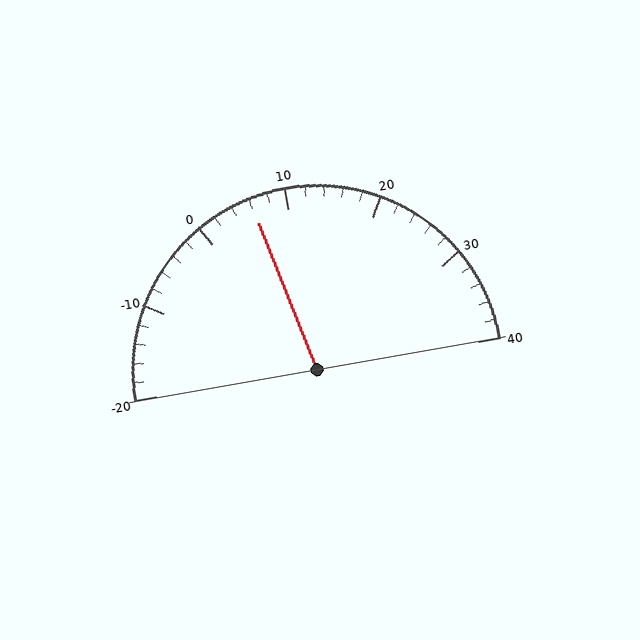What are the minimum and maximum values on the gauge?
The gauge ranges from -20 to 40.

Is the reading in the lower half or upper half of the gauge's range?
The reading is in the lower half of the range (-20 to 40).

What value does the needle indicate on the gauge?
The needle indicates approximately 6.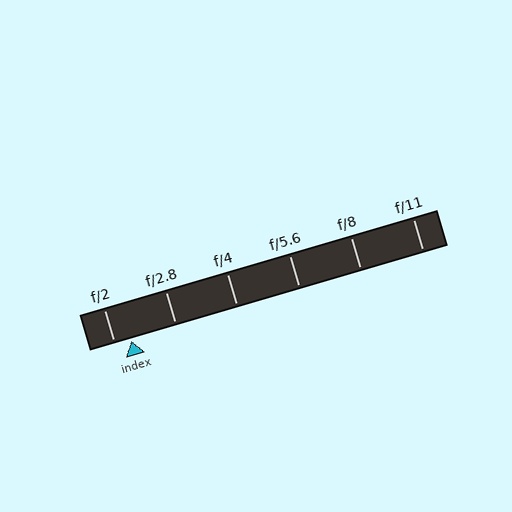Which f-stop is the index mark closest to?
The index mark is closest to f/2.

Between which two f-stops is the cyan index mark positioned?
The index mark is between f/2 and f/2.8.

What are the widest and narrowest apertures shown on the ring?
The widest aperture shown is f/2 and the narrowest is f/11.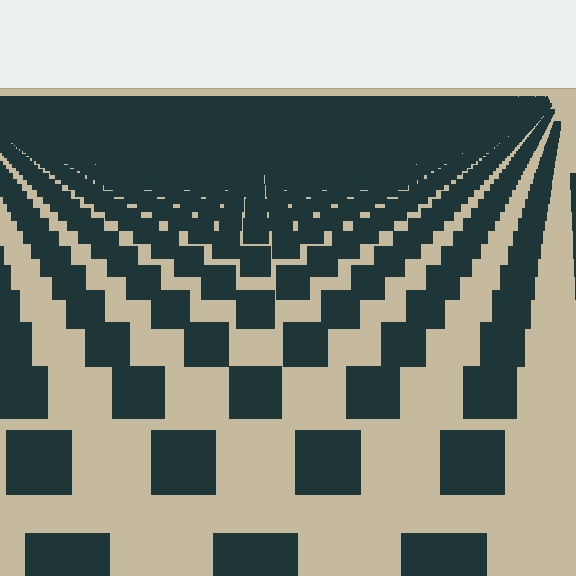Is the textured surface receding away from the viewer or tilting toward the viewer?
The surface is receding away from the viewer. Texture elements get smaller and denser toward the top.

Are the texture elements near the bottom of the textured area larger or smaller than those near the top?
Larger. Near the bottom, elements are closer to the viewer and appear at a bigger on-screen size.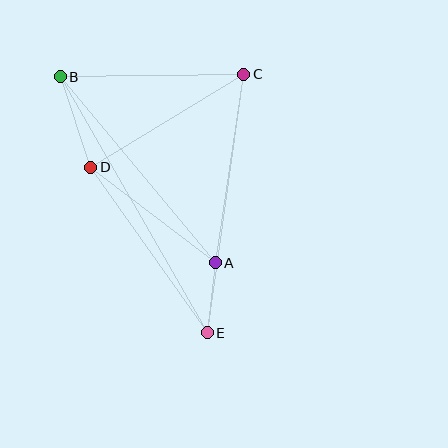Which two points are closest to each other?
Points A and E are closest to each other.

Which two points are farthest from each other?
Points B and E are farthest from each other.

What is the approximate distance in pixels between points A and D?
The distance between A and D is approximately 157 pixels.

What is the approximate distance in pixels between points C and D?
The distance between C and D is approximately 179 pixels.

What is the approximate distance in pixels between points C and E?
The distance between C and E is approximately 261 pixels.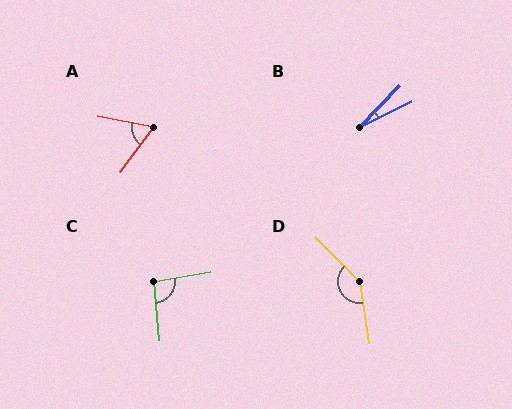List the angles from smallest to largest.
B (20°), A (64°), C (94°), D (144°).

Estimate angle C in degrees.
Approximately 94 degrees.